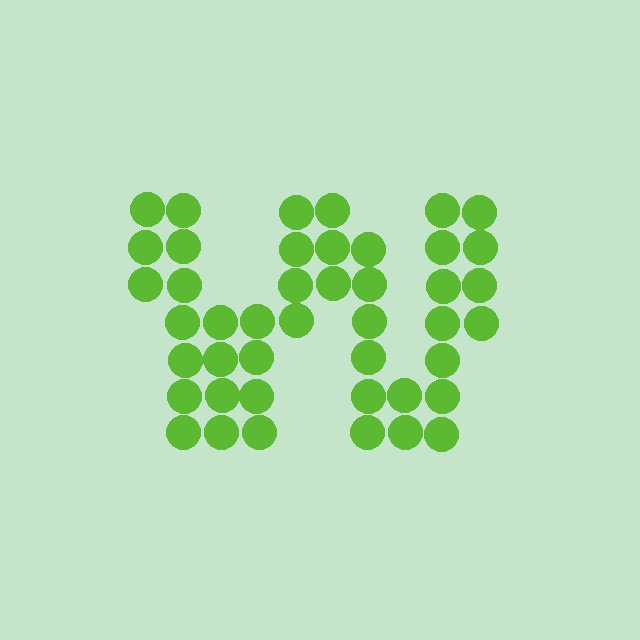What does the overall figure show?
The overall figure shows the letter W.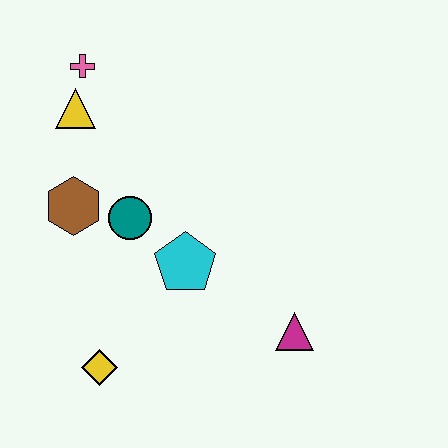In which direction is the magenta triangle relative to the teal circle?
The magenta triangle is to the right of the teal circle.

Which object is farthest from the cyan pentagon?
The pink cross is farthest from the cyan pentagon.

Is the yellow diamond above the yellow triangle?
No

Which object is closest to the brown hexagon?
The teal circle is closest to the brown hexagon.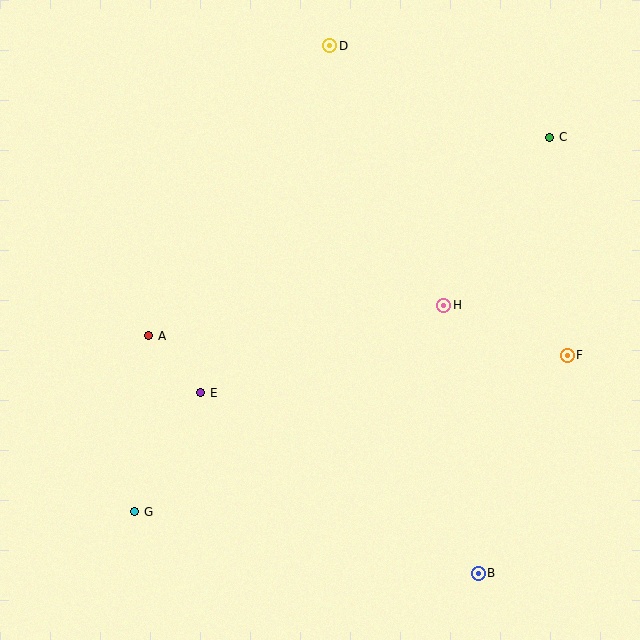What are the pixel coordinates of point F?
Point F is at (567, 355).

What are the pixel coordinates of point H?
Point H is at (444, 305).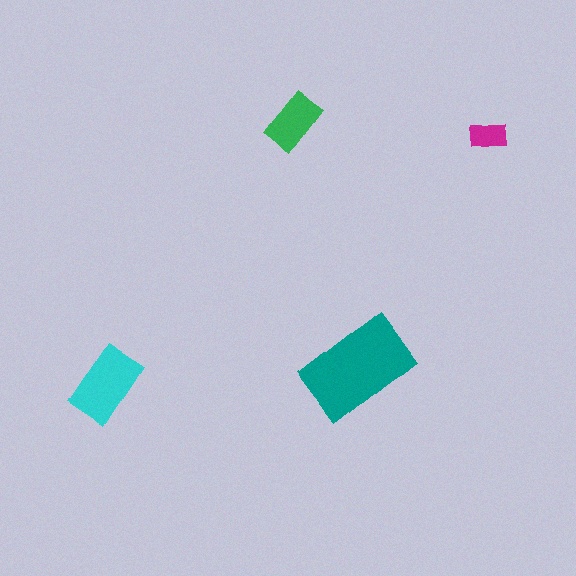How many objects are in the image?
There are 4 objects in the image.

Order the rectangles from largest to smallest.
the teal one, the cyan one, the green one, the magenta one.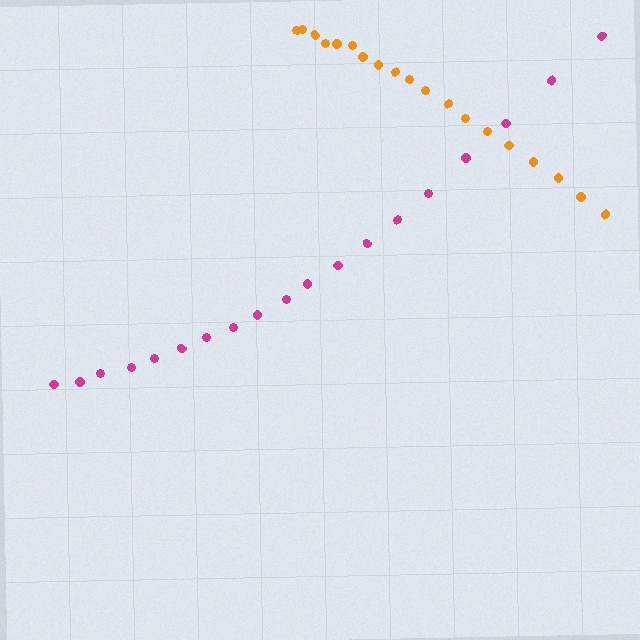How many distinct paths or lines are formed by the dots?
There are 2 distinct paths.